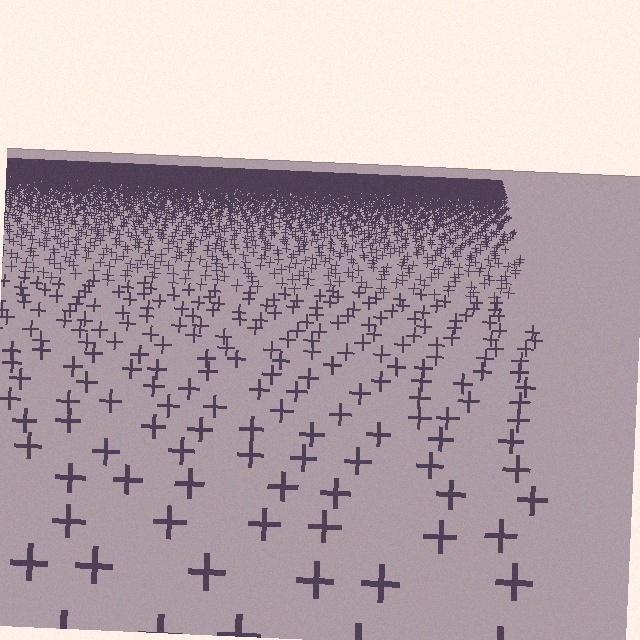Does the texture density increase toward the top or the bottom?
Density increases toward the top.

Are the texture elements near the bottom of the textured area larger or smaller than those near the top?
Larger. Near the bottom, elements are closer to the viewer and appear at a bigger on-screen size.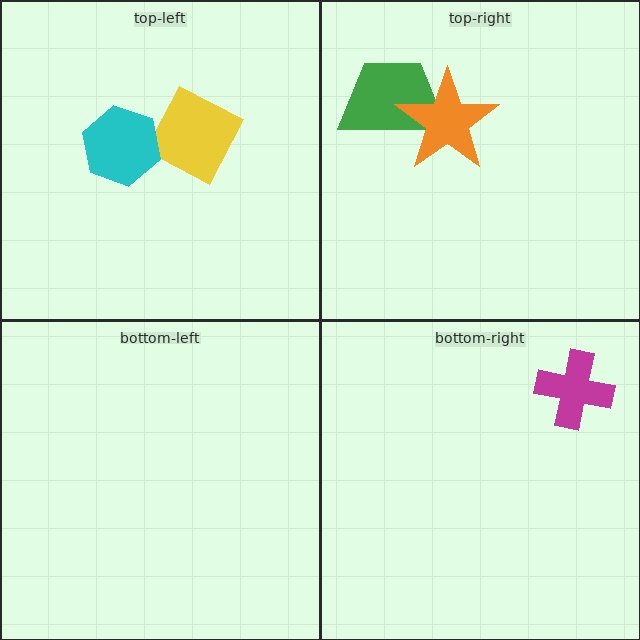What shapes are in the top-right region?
The green trapezoid, the orange star.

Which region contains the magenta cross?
The bottom-right region.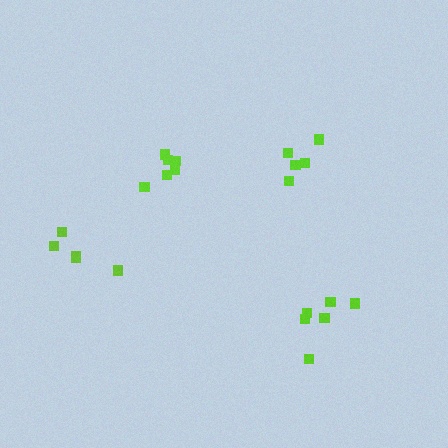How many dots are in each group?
Group 1: 6 dots, Group 2: 6 dots, Group 3: 5 dots, Group 4: 5 dots (22 total).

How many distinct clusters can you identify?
There are 4 distinct clusters.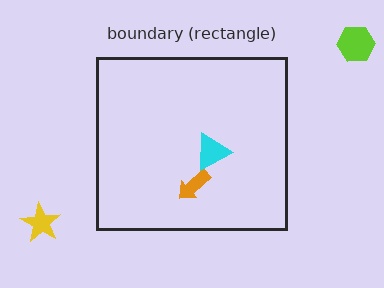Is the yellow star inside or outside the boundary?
Outside.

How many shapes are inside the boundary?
2 inside, 2 outside.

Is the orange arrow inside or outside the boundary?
Inside.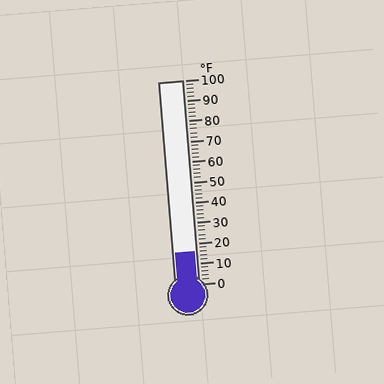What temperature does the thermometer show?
The thermometer shows approximately 16°F.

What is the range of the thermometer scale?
The thermometer scale ranges from 0°F to 100°F.